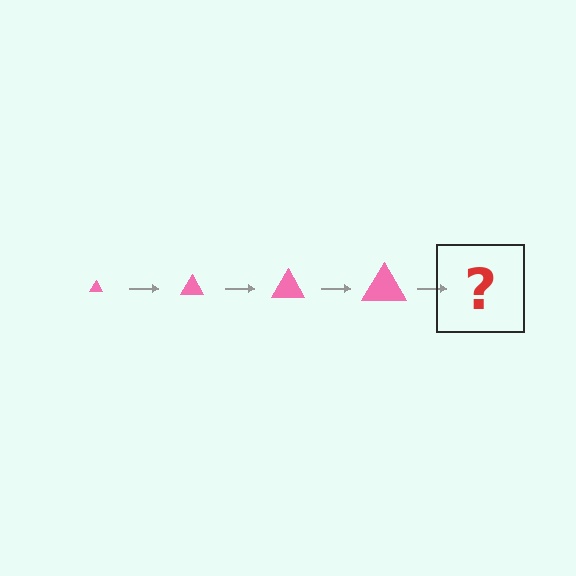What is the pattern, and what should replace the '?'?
The pattern is that the triangle gets progressively larger each step. The '?' should be a pink triangle, larger than the previous one.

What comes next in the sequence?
The next element should be a pink triangle, larger than the previous one.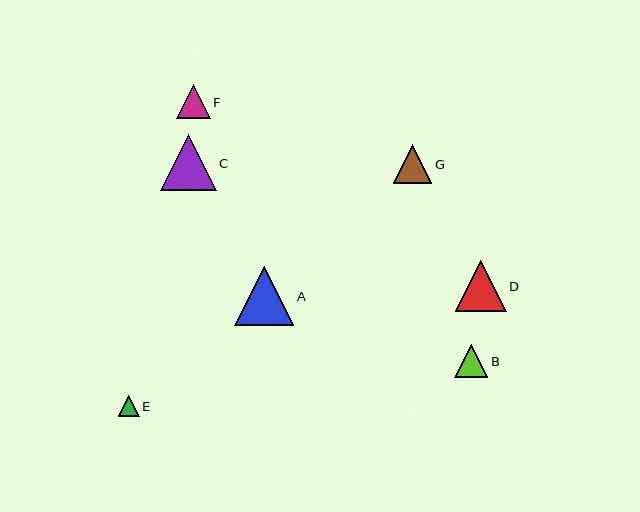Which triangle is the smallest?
Triangle E is the smallest with a size of approximately 21 pixels.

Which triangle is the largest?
Triangle A is the largest with a size of approximately 60 pixels.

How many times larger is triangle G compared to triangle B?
Triangle G is approximately 1.2 times the size of triangle B.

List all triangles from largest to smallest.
From largest to smallest: A, C, D, G, F, B, E.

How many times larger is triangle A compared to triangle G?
Triangle A is approximately 1.5 times the size of triangle G.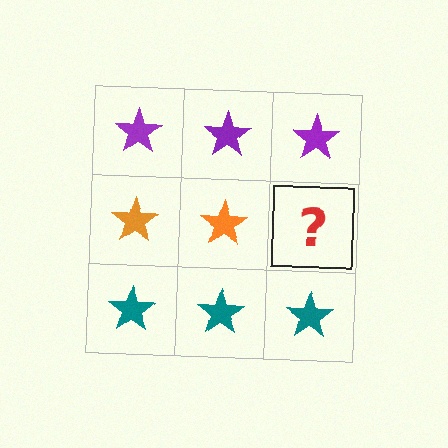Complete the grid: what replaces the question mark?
The question mark should be replaced with an orange star.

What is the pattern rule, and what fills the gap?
The rule is that each row has a consistent color. The gap should be filled with an orange star.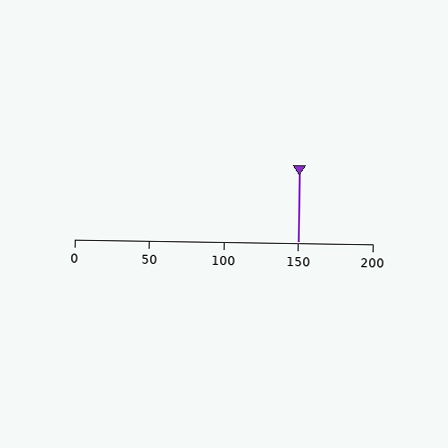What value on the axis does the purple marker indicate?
The marker indicates approximately 150.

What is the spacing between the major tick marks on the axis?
The major ticks are spaced 50 apart.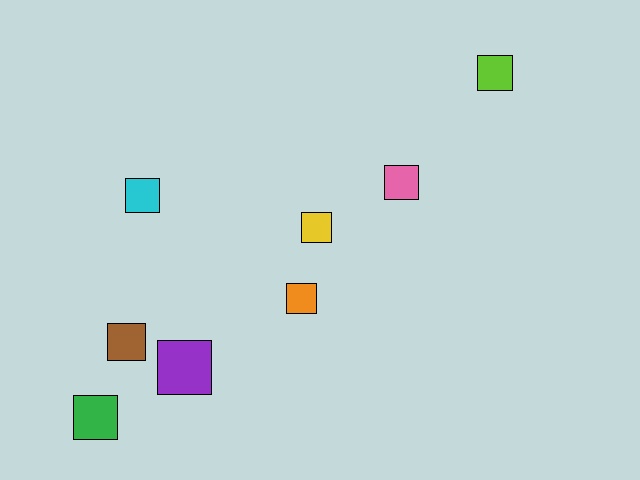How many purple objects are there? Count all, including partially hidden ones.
There is 1 purple object.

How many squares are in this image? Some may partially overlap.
There are 8 squares.